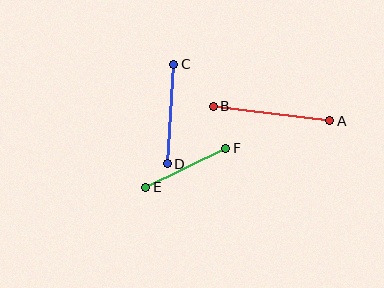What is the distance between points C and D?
The distance is approximately 100 pixels.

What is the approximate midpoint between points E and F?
The midpoint is at approximately (186, 168) pixels.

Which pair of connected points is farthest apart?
Points A and B are farthest apart.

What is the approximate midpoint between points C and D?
The midpoint is at approximately (170, 114) pixels.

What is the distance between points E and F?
The distance is approximately 89 pixels.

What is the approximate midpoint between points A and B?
The midpoint is at approximately (271, 113) pixels.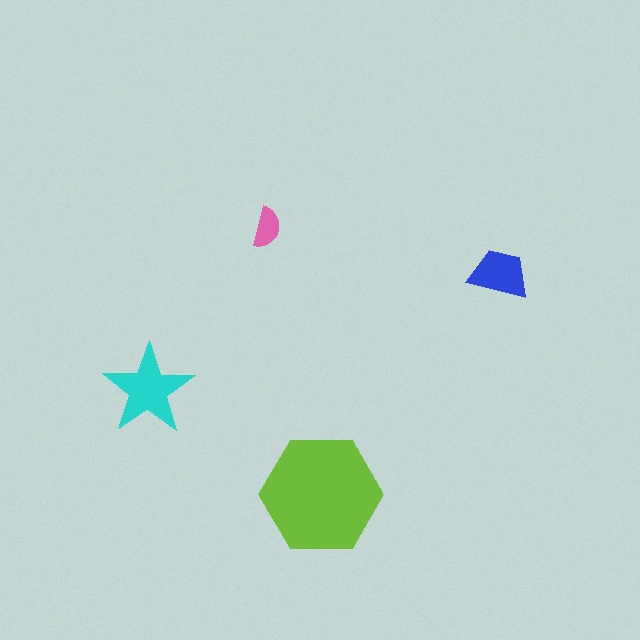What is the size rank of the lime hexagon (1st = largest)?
1st.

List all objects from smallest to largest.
The pink semicircle, the blue trapezoid, the cyan star, the lime hexagon.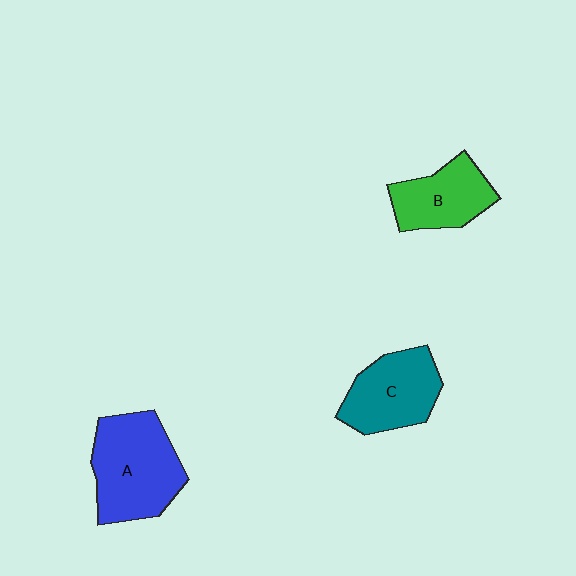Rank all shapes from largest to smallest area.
From largest to smallest: A (blue), C (teal), B (green).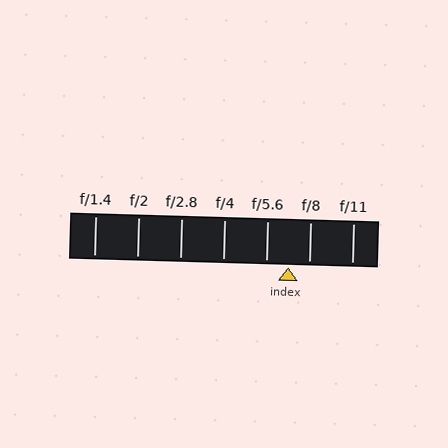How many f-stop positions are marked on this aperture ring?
There are 7 f-stop positions marked.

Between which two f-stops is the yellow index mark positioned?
The index mark is between f/5.6 and f/8.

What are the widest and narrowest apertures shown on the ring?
The widest aperture shown is f/1.4 and the narrowest is f/11.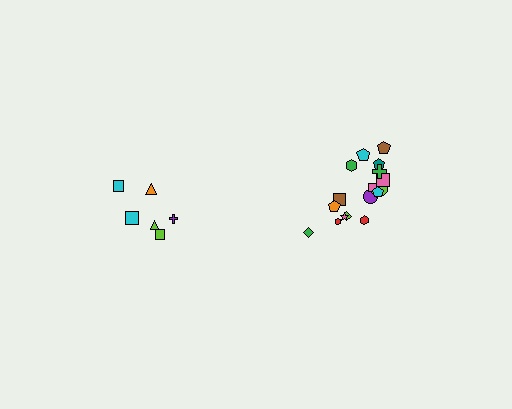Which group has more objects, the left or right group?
The right group.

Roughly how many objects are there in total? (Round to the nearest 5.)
Roughly 25 objects in total.